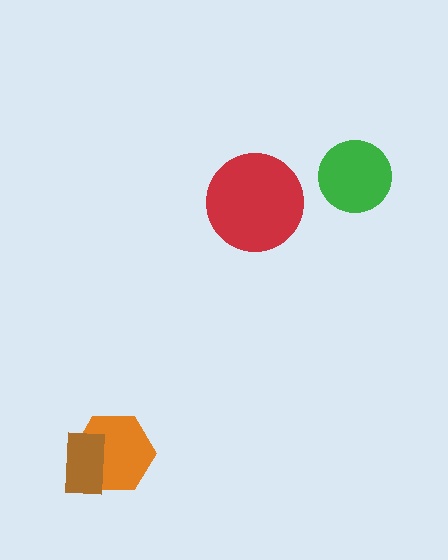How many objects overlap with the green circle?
0 objects overlap with the green circle.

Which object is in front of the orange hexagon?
The brown rectangle is in front of the orange hexagon.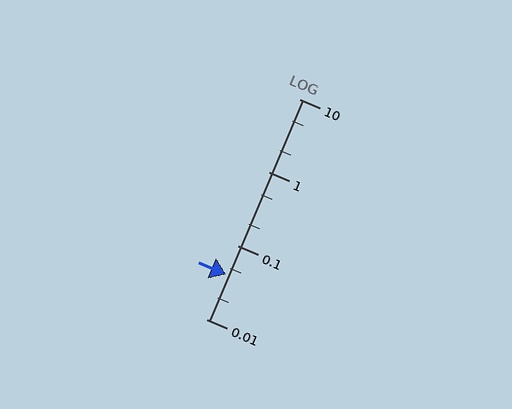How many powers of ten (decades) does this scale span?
The scale spans 3 decades, from 0.01 to 10.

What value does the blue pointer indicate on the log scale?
The pointer indicates approximately 0.041.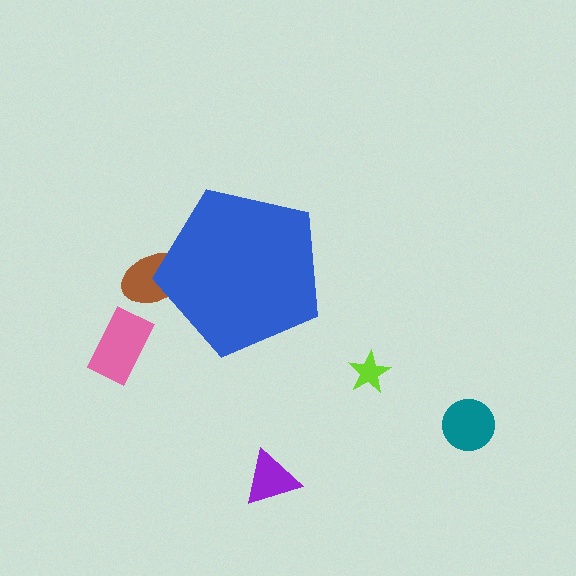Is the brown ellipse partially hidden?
Yes, the brown ellipse is partially hidden behind the blue pentagon.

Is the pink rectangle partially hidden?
No, the pink rectangle is fully visible.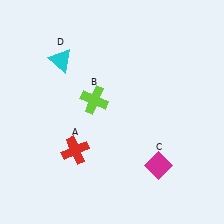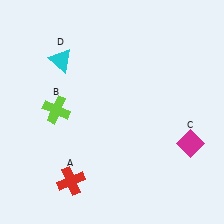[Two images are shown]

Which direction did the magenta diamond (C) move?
The magenta diamond (C) moved right.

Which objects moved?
The objects that moved are: the red cross (A), the lime cross (B), the magenta diamond (C).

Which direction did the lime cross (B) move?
The lime cross (B) moved left.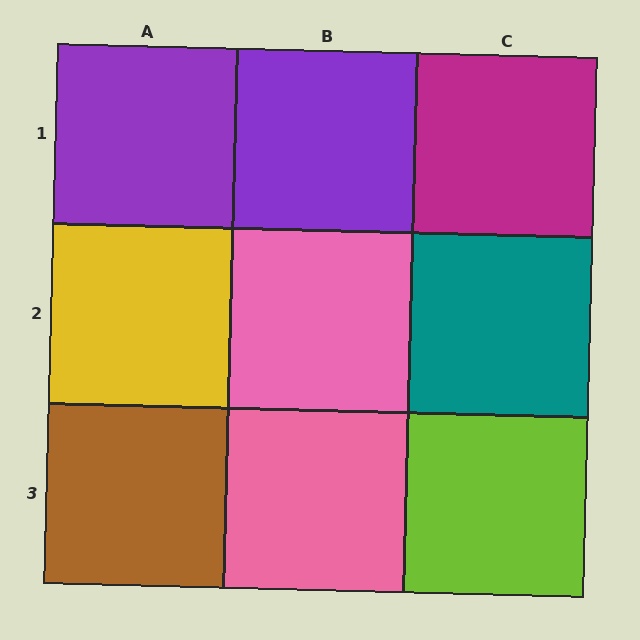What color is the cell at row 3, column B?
Pink.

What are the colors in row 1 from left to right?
Purple, purple, magenta.